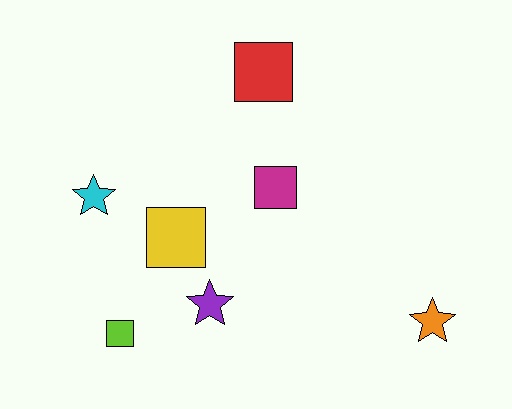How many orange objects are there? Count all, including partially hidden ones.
There is 1 orange object.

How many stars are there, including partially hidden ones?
There are 3 stars.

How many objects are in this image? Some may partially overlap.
There are 7 objects.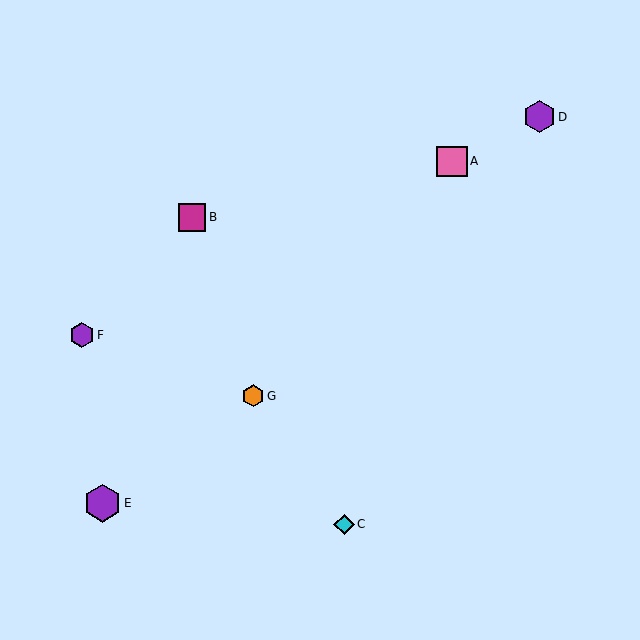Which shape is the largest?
The purple hexagon (labeled E) is the largest.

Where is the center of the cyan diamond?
The center of the cyan diamond is at (344, 525).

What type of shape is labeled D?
Shape D is a purple hexagon.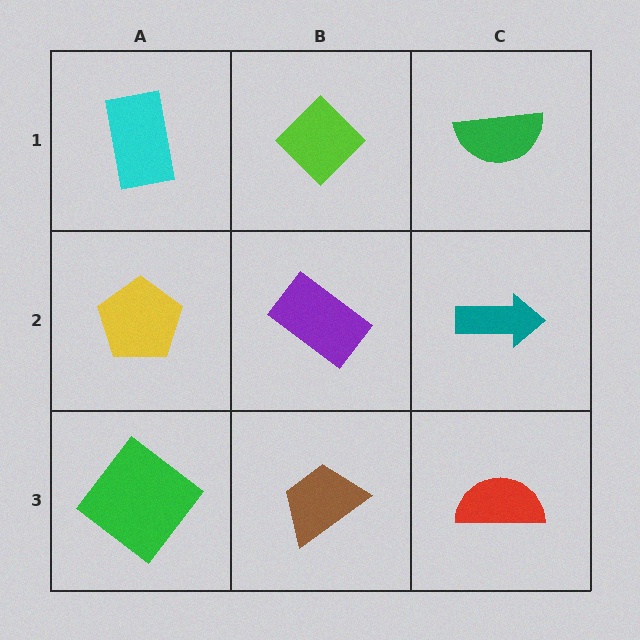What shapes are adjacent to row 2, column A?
A cyan rectangle (row 1, column A), a green diamond (row 3, column A), a purple rectangle (row 2, column B).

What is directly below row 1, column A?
A yellow pentagon.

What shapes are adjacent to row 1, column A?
A yellow pentagon (row 2, column A), a lime diamond (row 1, column B).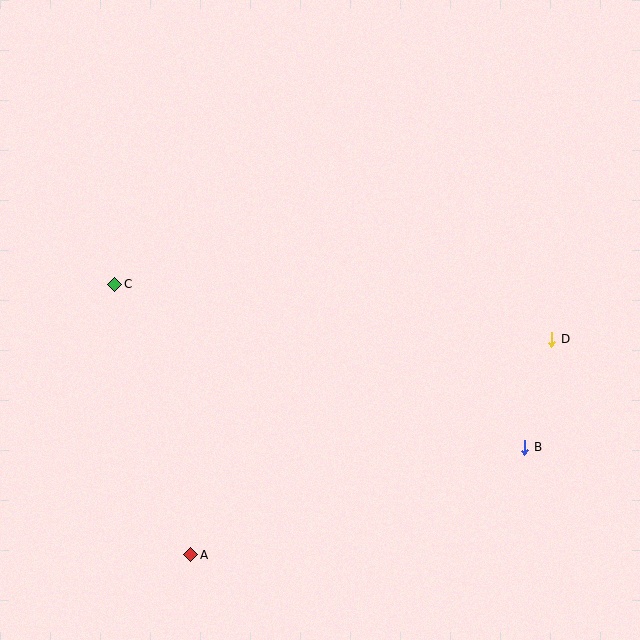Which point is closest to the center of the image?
Point C at (115, 284) is closest to the center.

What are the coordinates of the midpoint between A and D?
The midpoint between A and D is at (371, 447).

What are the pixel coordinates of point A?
Point A is at (191, 555).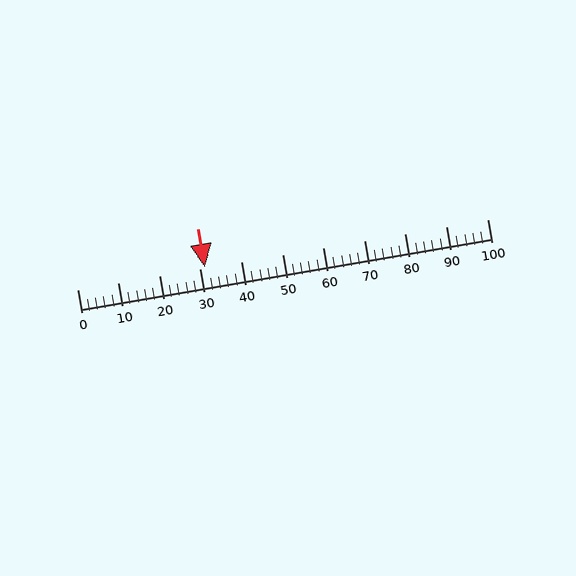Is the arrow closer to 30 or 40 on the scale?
The arrow is closer to 30.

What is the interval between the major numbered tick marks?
The major tick marks are spaced 10 units apart.